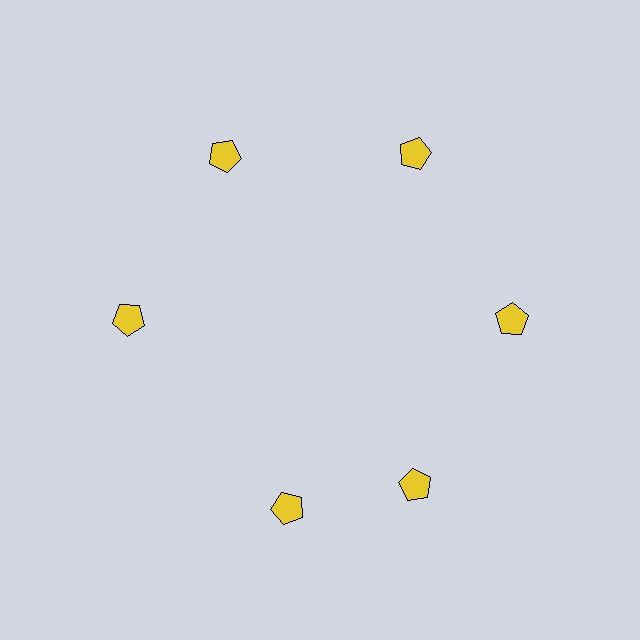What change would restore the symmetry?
The symmetry would be restored by rotating it back into even spacing with its neighbors so that all 6 pentagons sit at equal angles and equal distance from the center.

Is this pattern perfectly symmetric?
No. The 6 yellow pentagons are arranged in a ring, but one element near the 7 o'clock position is rotated out of alignment along the ring, breaking the 6-fold rotational symmetry.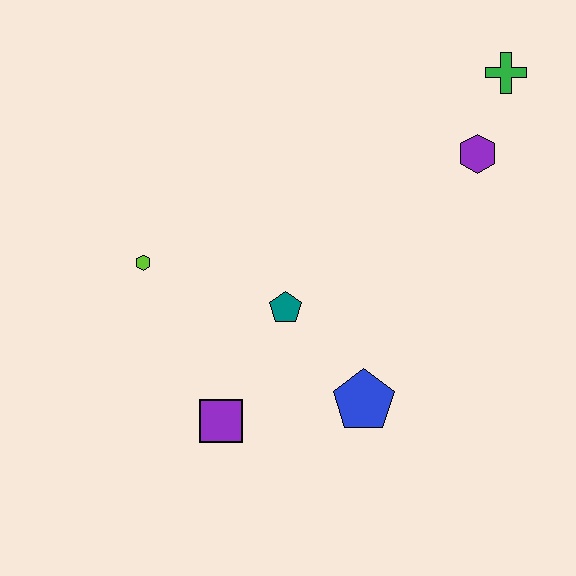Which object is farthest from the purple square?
The green cross is farthest from the purple square.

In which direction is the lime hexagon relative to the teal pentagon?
The lime hexagon is to the left of the teal pentagon.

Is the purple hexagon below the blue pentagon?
No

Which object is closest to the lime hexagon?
The teal pentagon is closest to the lime hexagon.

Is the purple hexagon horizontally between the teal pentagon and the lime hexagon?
No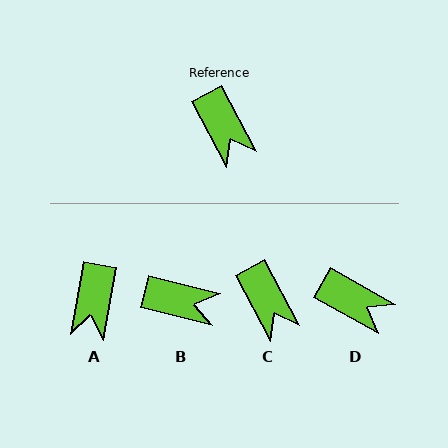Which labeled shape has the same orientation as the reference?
C.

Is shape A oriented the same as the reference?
No, it is off by about 38 degrees.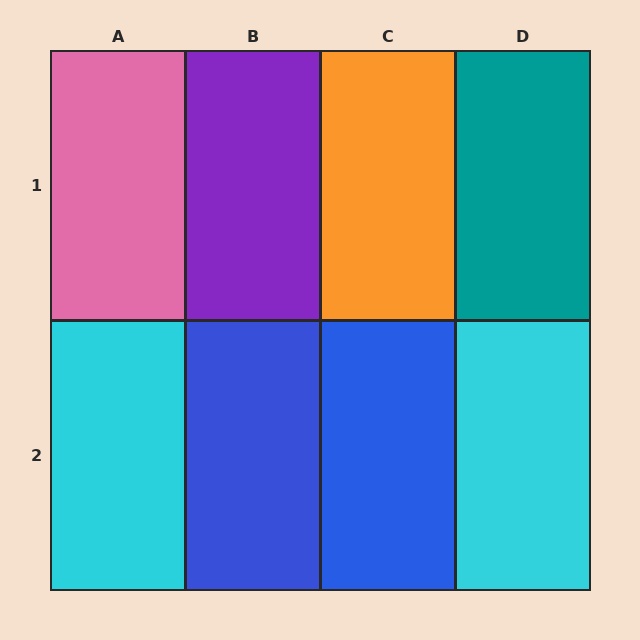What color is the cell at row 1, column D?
Teal.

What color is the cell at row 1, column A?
Pink.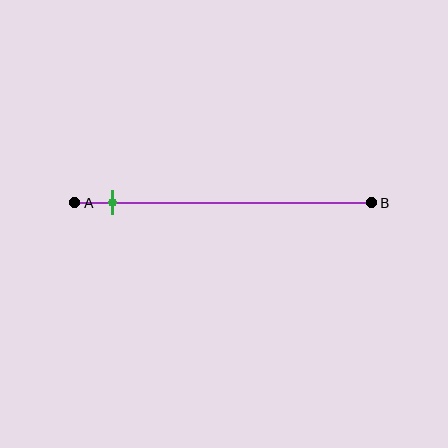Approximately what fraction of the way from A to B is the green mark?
The green mark is approximately 15% of the way from A to B.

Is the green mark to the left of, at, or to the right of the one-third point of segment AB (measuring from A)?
The green mark is to the left of the one-third point of segment AB.